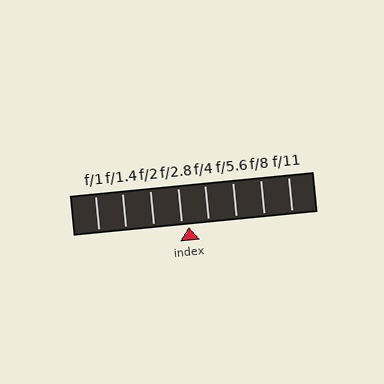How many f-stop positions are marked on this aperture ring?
There are 8 f-stop positions marked.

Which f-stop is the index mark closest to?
The index mark is closest to f/2.8.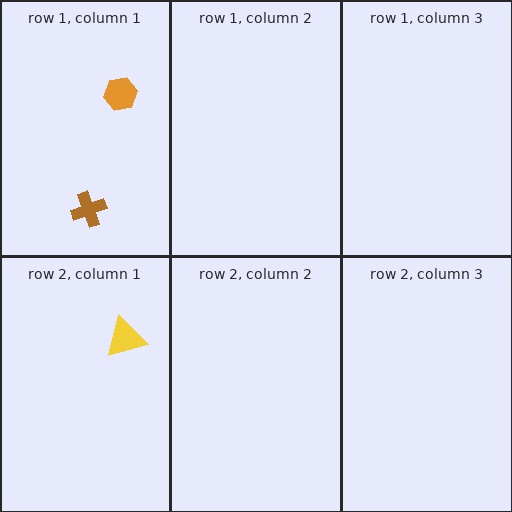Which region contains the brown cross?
The row 1, column 1 region.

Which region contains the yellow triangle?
The row 2, column 1 region.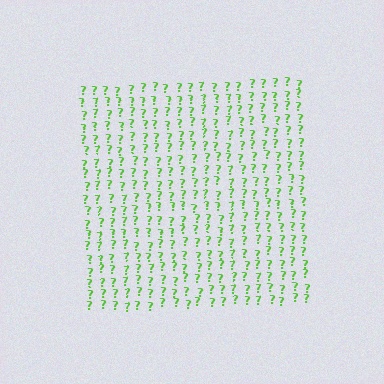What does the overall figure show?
The overall figure shows a square.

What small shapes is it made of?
It is made of small question marks.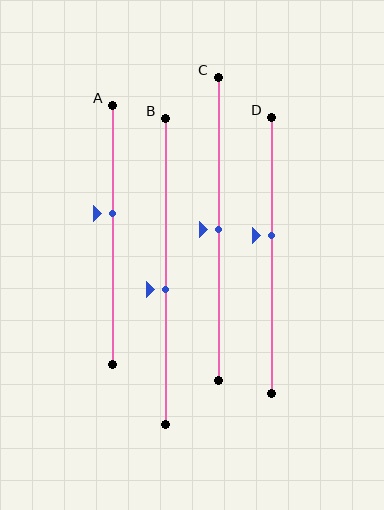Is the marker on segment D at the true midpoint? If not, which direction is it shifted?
No, the marker on segment D is shifted upward by about 7% of the segment length.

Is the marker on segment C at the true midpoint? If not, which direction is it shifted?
Yes, the marker on segment C is at the true midpoint.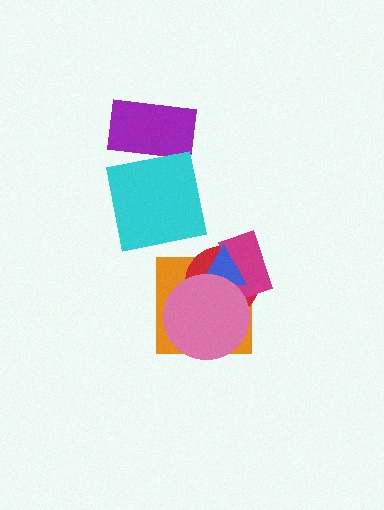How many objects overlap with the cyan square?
1 object overlaps with the cyan square.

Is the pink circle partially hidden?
No, no other shape covers it.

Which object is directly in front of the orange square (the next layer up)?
The red circle is directly in front of the orange square.